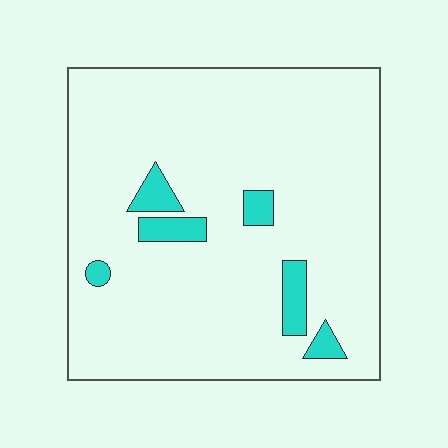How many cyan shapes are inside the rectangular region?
6.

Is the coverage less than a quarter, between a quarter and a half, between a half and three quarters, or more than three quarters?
Less than a quarter.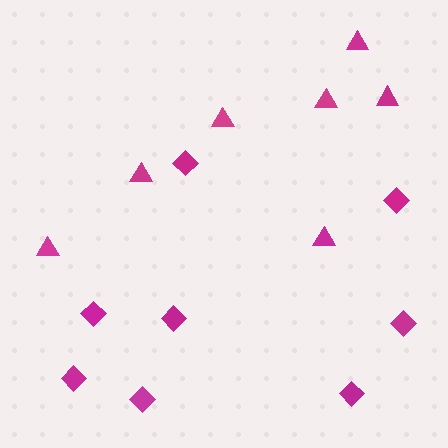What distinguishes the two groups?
There are 2 groups: one group of triangles (7) and one group of diamonds (8).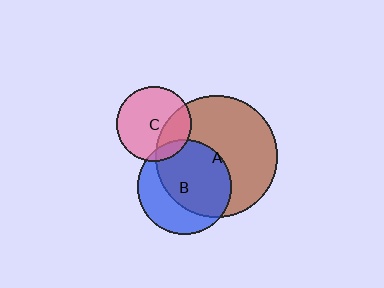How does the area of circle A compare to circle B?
Approximately 1.7 times.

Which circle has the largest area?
Circle A (brown).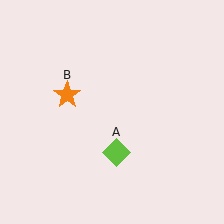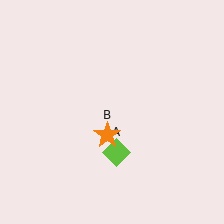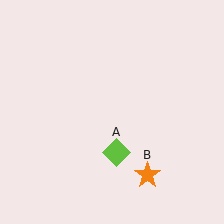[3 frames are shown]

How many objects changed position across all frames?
1 object changed position: orange star (object B).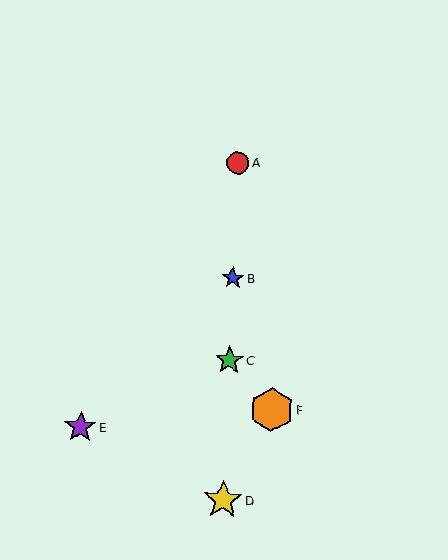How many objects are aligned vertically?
4 objects (A, B, C, D) are aligned vertically.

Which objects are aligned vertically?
Objects A, B, C, D are aligned vertically.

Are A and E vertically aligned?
No, A is at x≈238 and E is at x≈80.